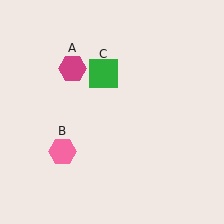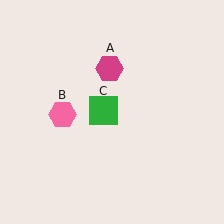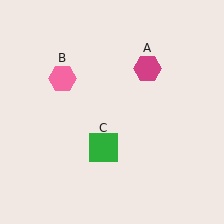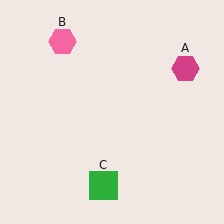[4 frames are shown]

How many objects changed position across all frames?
3 objects changed position: magenta hexagon (object A), pink hexagon (object B), green square (object C).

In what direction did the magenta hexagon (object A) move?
The magenta hexagon (object A) moved right.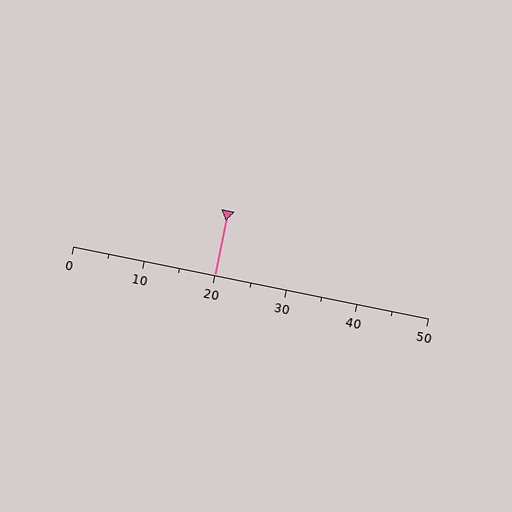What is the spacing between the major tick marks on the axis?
The major ticks are spaced 10 apart.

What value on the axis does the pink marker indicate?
The marker indicates approximately 20.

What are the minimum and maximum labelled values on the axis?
The axis runs from 0 to 50.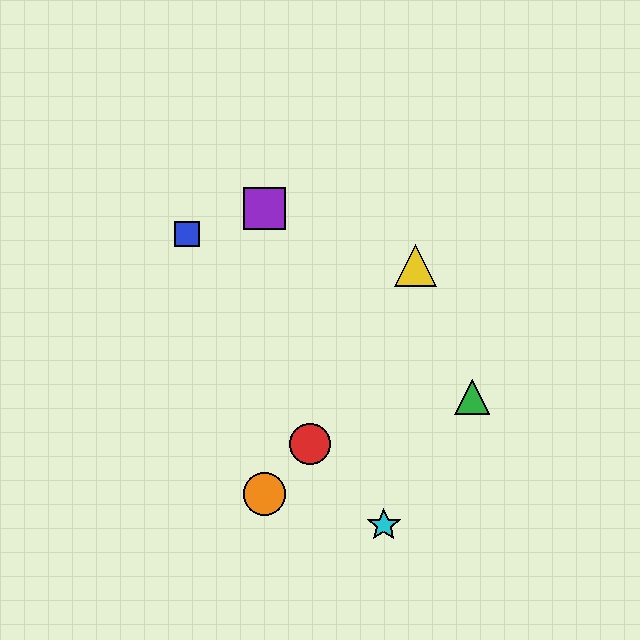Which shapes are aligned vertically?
The purple square, the orange circle are aligned vertically.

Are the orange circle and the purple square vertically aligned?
Yes, both are at x≈265.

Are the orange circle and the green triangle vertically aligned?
No, the orange circle is at x≈265 and the green triangle is at x≈472.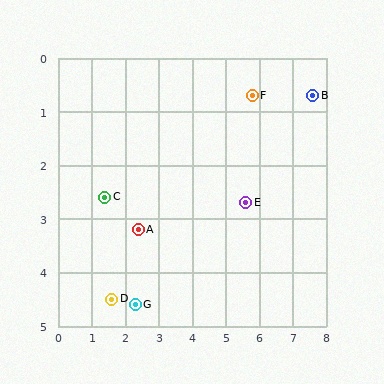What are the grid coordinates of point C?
Point C is at approximately (1.4, 2.6).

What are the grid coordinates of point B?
Point B is at approximately (7.6, 0.7).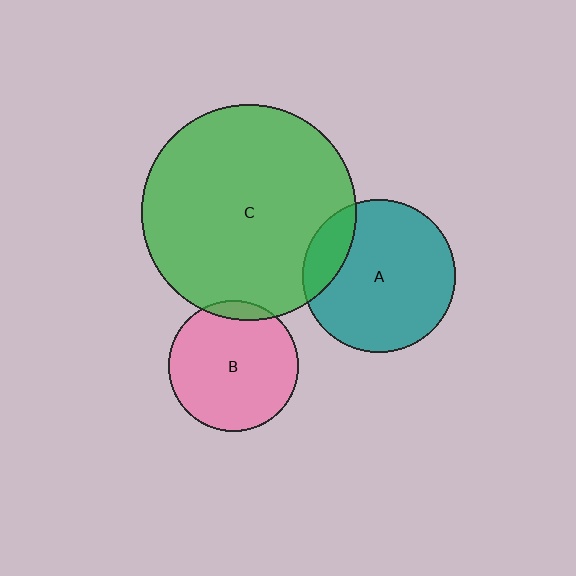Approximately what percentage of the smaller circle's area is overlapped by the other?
Approximately 5%.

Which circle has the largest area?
Circle C (green).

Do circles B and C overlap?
Yes.